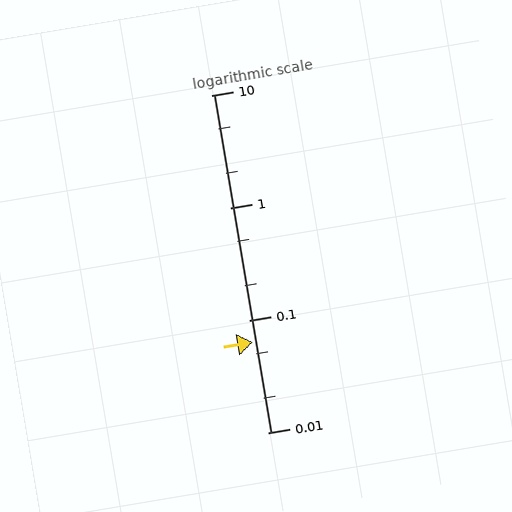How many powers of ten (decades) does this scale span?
The scale spans 3 decades, from 0.01 to 10.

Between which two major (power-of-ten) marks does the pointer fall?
The pointer is between 0.01 and 0.1.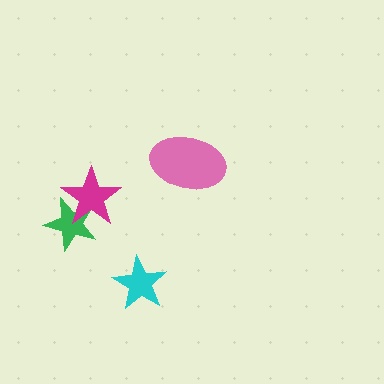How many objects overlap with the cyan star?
0 objects overlap with the cyan star.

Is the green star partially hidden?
Yes, it is partially covered by another shape.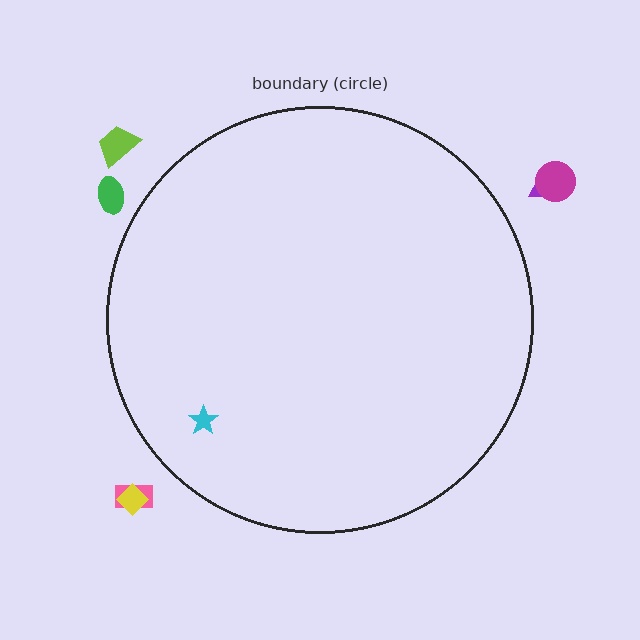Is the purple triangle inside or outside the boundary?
Outside.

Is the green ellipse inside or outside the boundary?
Outside.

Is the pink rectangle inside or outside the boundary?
Outside.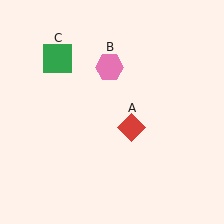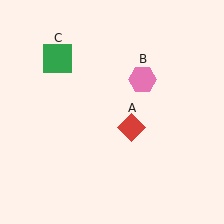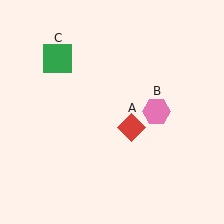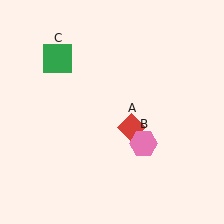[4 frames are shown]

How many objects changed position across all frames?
1 object changed position: pink hexagon (object B).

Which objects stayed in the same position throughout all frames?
Red diamond (object A) and green square (object C) remained stationary.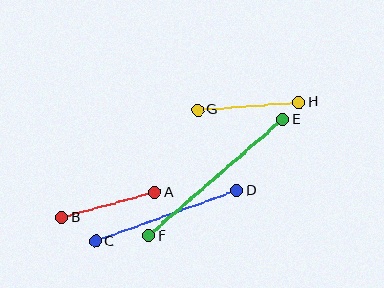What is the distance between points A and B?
The distance is approximately 96 pixels.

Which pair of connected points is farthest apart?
Points E and F are farthest apart.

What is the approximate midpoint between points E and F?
The midpoint is at approximately (216, 178) pixels.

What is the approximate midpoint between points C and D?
The midpoint is at approximately (166, 216) pixels.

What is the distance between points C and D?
The distance is approximately 150 pixels.